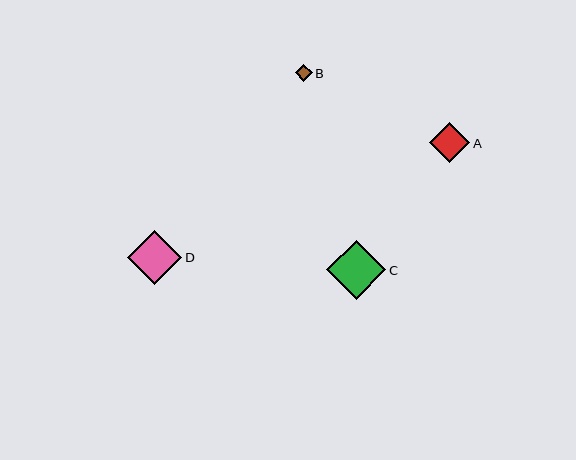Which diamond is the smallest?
Diamond B is the smallest with a size of approximately 17 pixels.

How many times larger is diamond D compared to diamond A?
Diamond D is approximately 1.3 times the size of diamond A.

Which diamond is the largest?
Diamond C is the largest with a size of approximately 59 pixels.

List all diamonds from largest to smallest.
From largest to smallest: C, D, A, B.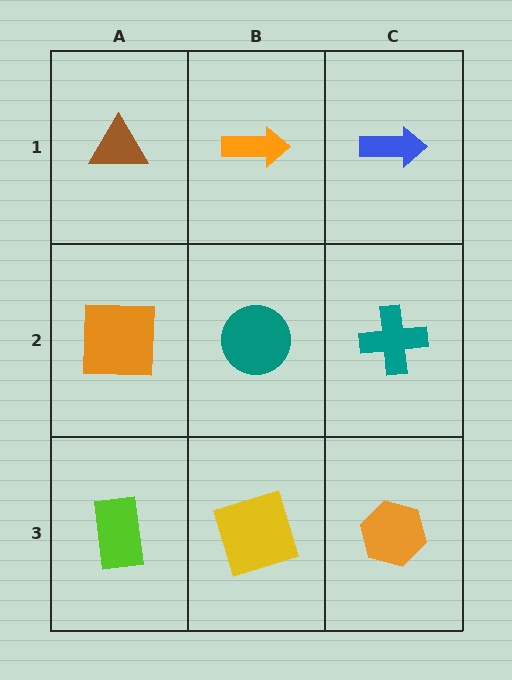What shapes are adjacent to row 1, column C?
A teal cross (row 2, column C), an orange arrow (row 1, column B).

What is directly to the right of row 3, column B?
An orange hexagon.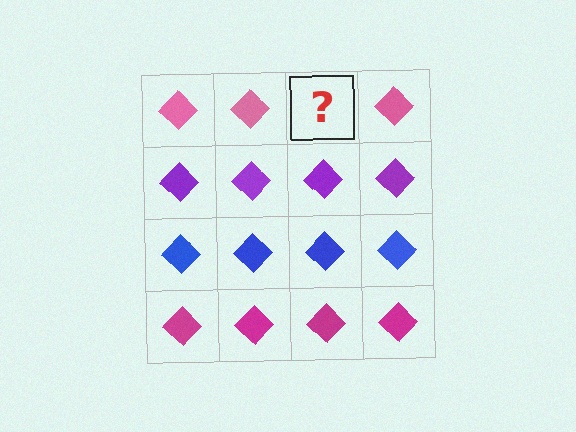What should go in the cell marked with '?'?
The missing cell should contain a pink diamond.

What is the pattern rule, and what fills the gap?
The rule is that each row has a consistent color. The gap should be filled with a pink diamond.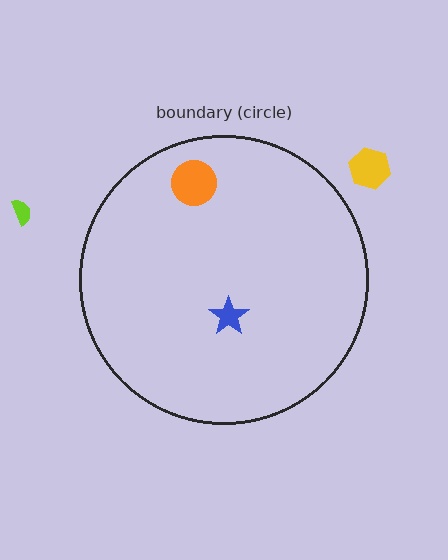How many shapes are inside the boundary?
2 inside, 2 outside.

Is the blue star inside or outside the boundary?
Inside.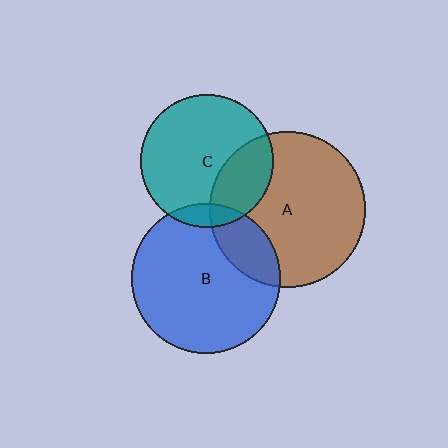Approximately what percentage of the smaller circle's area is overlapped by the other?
Approximately 30%.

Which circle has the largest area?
Circle A (brown).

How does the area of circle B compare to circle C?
Approximately 1.3 times.